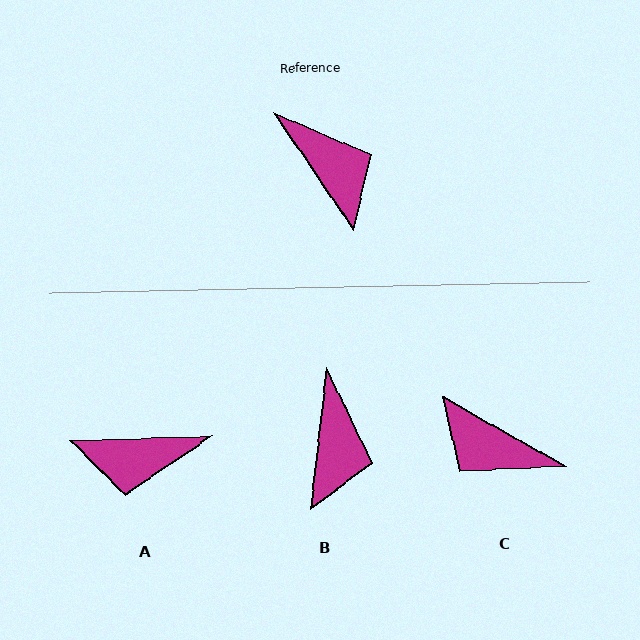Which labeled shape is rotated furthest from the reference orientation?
C, about 154 degrees away.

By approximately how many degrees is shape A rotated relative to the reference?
Approximately 122 degrees clockwise.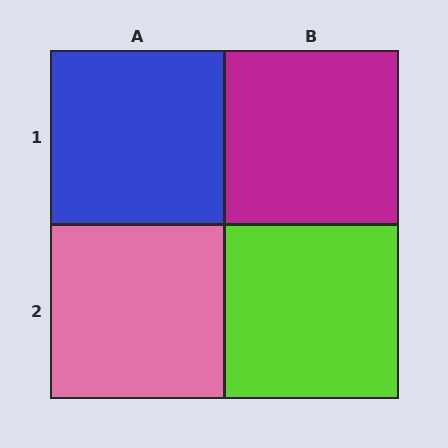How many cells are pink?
1 cell is pink.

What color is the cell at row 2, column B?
Lime.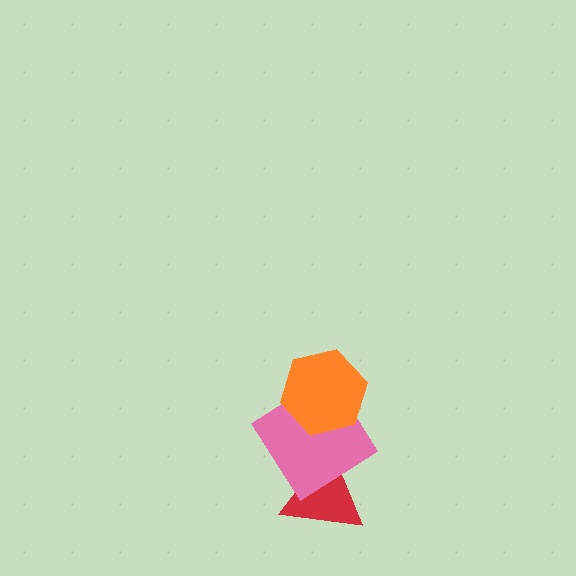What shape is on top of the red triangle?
The pink diamond is on top of the red triangle.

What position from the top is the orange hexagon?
The orange hexagon is 1st from the top.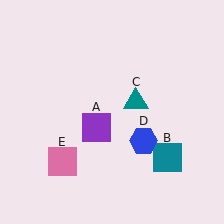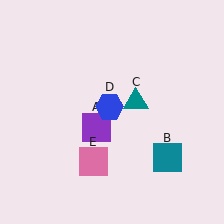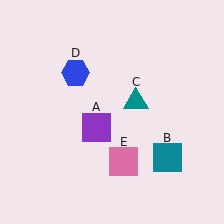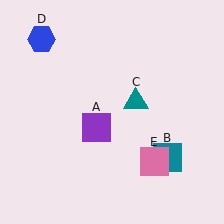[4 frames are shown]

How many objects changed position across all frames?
2 objects changed position: blue hexagon (object D), pink square (object E).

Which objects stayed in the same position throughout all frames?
Purple square (object A) and teal square (object B) and teal triangle (object C) remained stationary.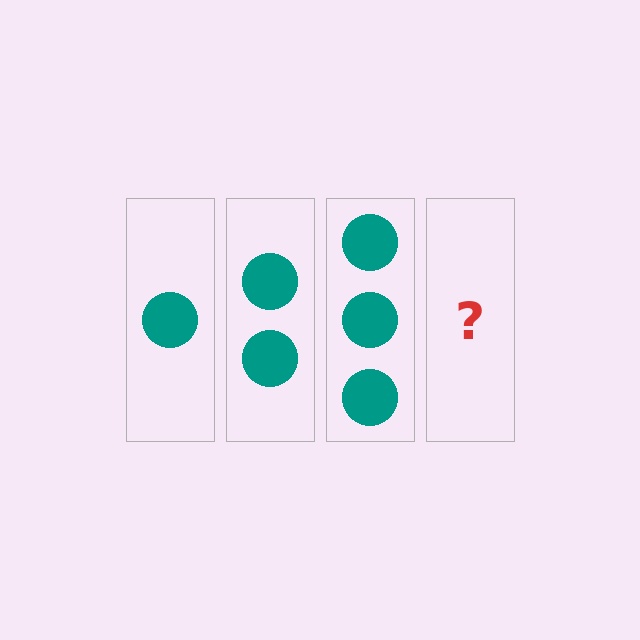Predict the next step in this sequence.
The next step is 4 circles.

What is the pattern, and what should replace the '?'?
The pattern is that each step adds one more circle. The '?' should be 4 circles.